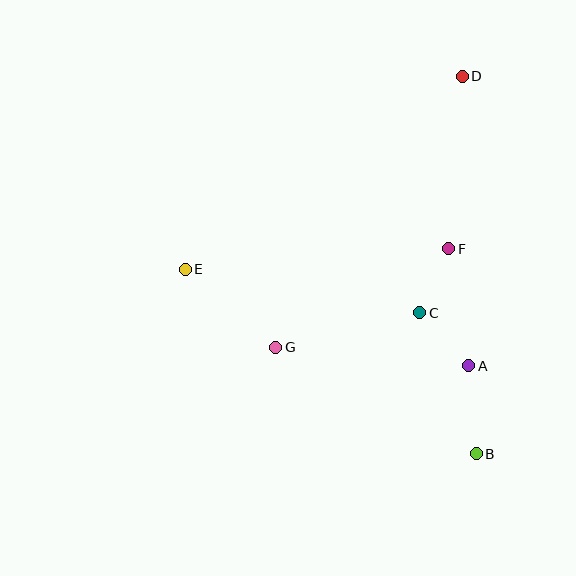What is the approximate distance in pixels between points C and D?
The distance between C and D is approximately 240 pixels.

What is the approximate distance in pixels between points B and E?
The distance between B and E is approximately 345 pixels.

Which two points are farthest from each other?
Points B and D are farthest from each other.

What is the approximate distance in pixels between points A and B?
The distance between A and B is approximately 89 pixels.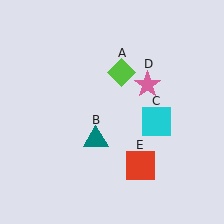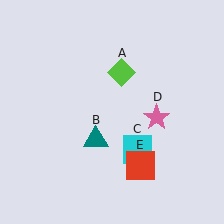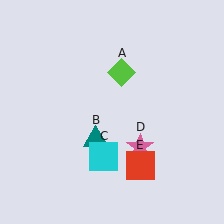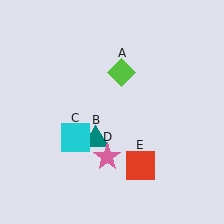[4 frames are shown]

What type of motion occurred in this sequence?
The cyan square (object C), pink star (object D) rotated clockwise around the center of the scene.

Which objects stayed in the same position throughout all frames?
Lime diamond (object A) and teal triangle (object B) and red square (object E) remained stationary.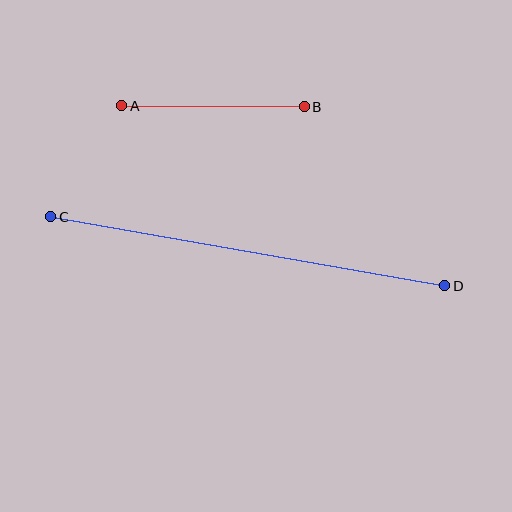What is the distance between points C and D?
The distance is approximately 400 pixels.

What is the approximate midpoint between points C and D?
The midpoint is at approximately (248, 251) pixels.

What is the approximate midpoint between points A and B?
The midpoint is at approximately (213, 106) pixels.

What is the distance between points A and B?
The distance is approximately 182 pixels.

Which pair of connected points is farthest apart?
Points C and D are farthest apart.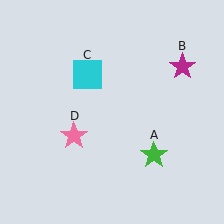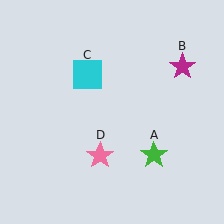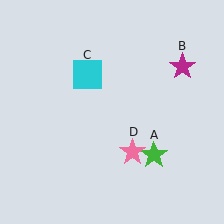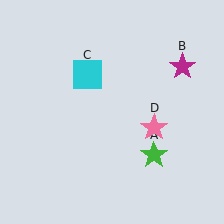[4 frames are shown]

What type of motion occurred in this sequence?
The pink star (object D) rotated counterclockwise around the center of the scene.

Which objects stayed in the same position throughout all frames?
Green star (object A) and magenta star (object B) and cyan square (object C) remained stationary.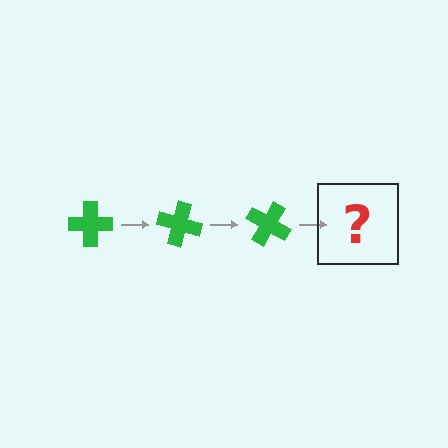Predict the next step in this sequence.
The next step is a green cross rotated 45 degrees.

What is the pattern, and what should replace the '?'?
The pattern is that the cross rotates 15 degrees each step. The '?' should be a green cross rotated 45 degrees.